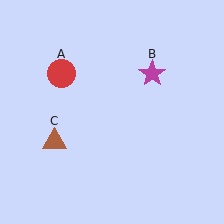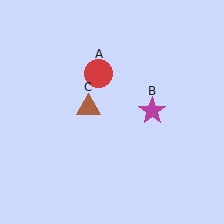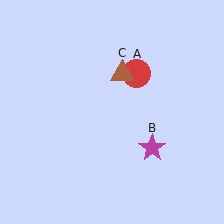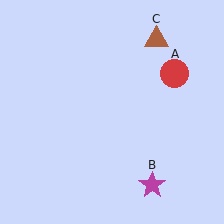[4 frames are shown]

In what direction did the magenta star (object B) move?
The magenta star (object B) moved down.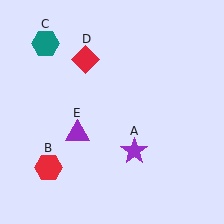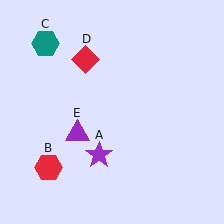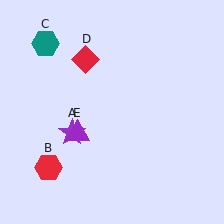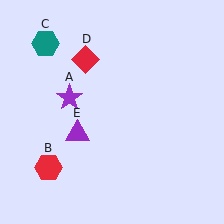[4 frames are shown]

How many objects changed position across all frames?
1 object changed position: purple star (object A).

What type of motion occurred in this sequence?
The purple star (object A) rotated clockwise around the center of the scene.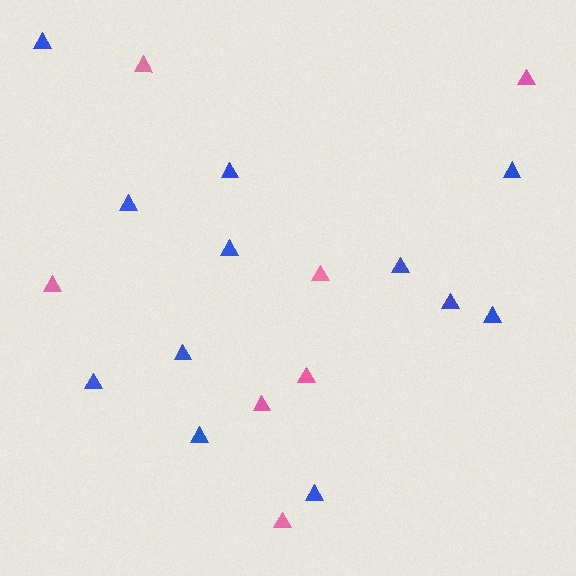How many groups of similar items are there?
There are 2 groups: one group of blue triangles (12) and one group of pink triangles (7).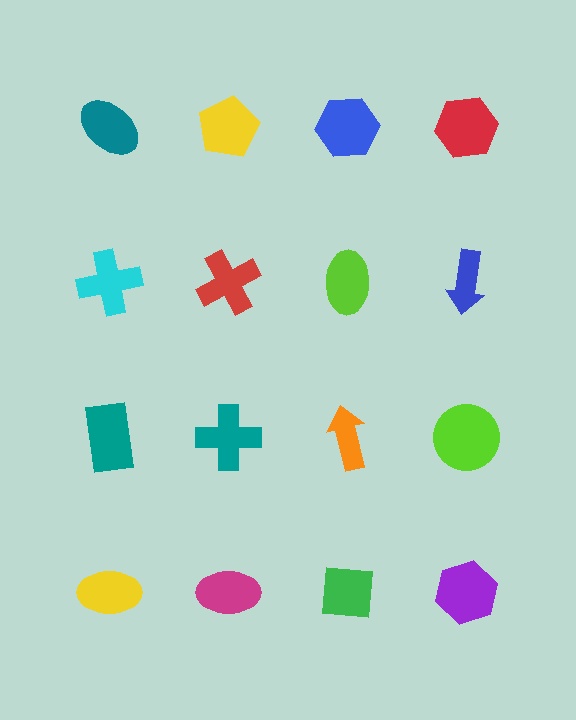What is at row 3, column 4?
A lime circle.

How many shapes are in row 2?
4 shapes.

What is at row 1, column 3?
A blue hexagon.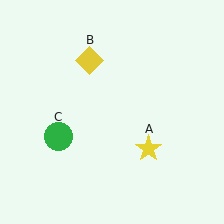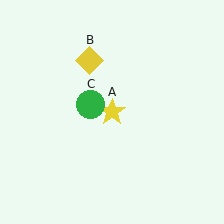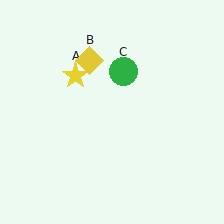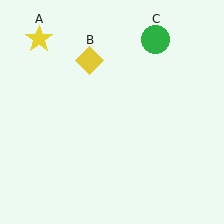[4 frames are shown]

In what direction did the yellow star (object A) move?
The yellow star (object A) moved up and to the left.